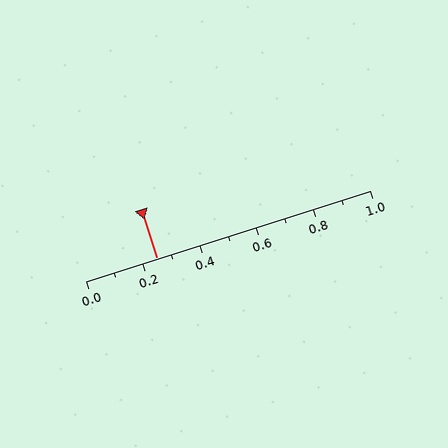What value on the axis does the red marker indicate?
The marker indicates approximately 0.25.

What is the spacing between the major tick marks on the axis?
The major ticks are spaced 0.2 apart.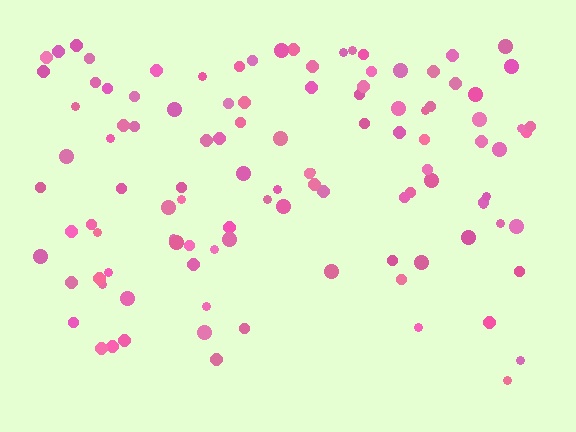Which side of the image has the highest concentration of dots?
The top.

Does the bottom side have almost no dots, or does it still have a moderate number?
Still a moderate number, just noticeably fewer than the top.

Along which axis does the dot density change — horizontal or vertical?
Vertical.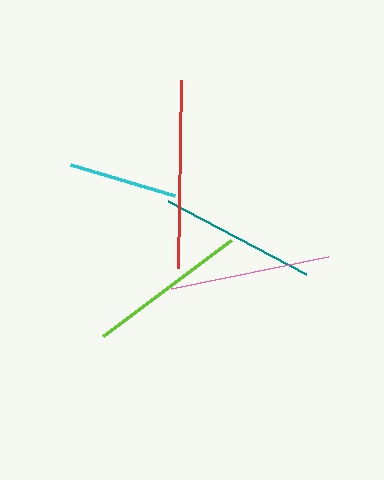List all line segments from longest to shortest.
From longest to shortest: red, pink, lime, teal, cyan.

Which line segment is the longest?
The red line is the longest at approximately 188 pixels.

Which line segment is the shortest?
The cyan line is the shortest at approximately 109 pixels.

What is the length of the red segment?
The red segment is approximately 188 pixels long.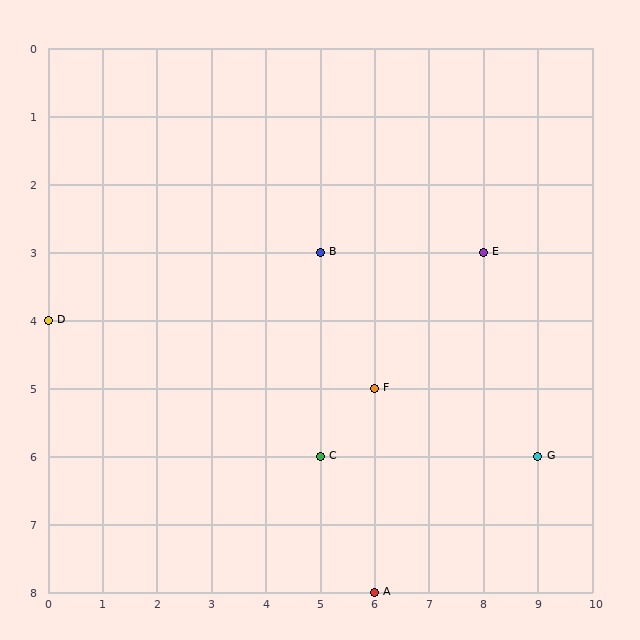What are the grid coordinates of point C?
Point C is at grid coordinates (5, 6).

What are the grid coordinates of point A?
Point A is at grid coordinates (6, 8).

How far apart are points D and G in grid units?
Points D and G are 9 columns and 2 rows apart (about 9.2 grid units diagonally).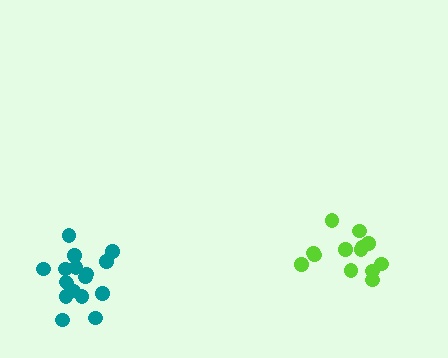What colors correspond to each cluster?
The clusters are colored: lime, teal.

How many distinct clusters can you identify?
There are 2 distinct clusters.